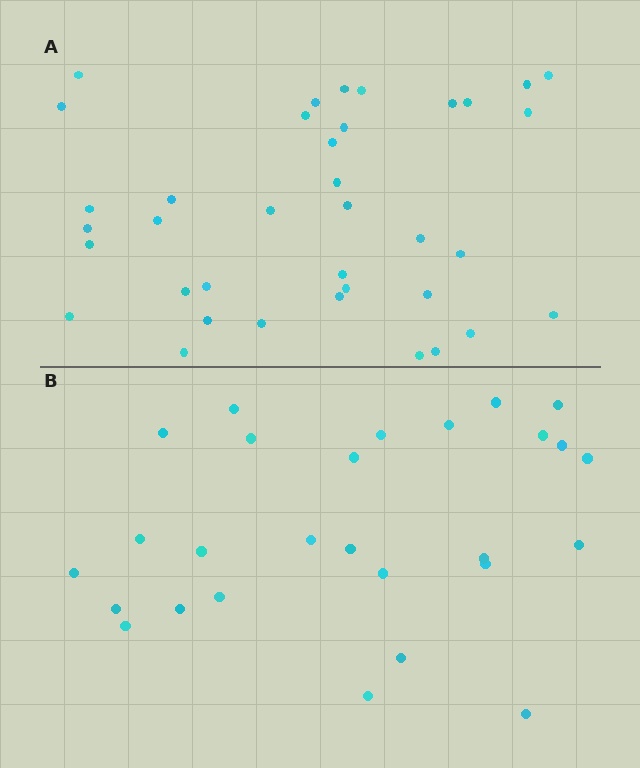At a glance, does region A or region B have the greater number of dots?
Region A (the top region) has more dots.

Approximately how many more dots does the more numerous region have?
Region A has roughly 10 or so more dots than region B.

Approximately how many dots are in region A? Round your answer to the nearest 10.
About 40 dots. (The exact count is 37, which rounds to 40.)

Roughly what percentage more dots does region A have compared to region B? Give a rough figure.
About 35% more.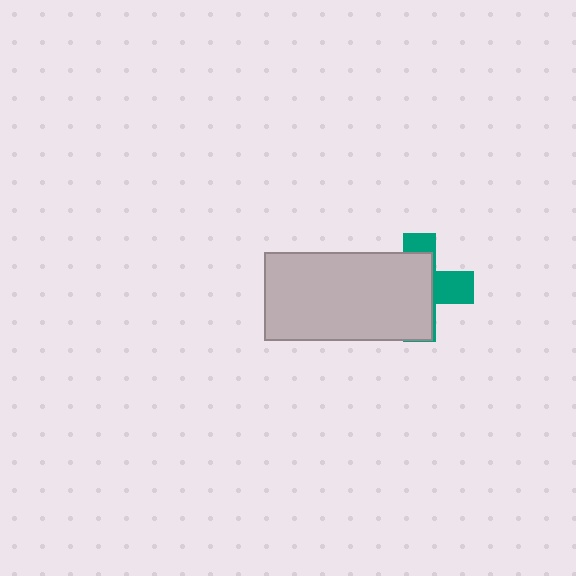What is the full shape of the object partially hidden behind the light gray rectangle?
The partially hidden object is a teal cross.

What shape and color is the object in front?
The object in front is a light gray rectangle.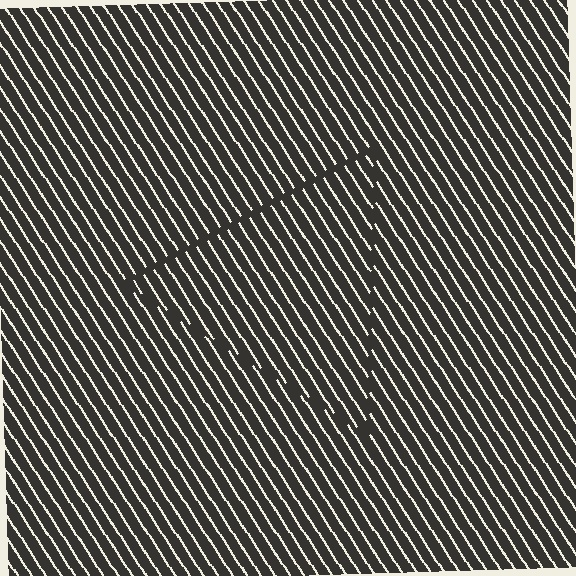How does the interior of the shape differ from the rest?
The interior of the shape contains the same grating, shifted by half a period — the contour is defined by the phase discontinuity where line-ends from the inner and outer gratings abut.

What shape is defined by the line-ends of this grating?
An illusory triangle. The interior of the shape contains the same grating, shifted by half a period — the contour is defined by the phase discontinuity where line-ends from the inner and outer gratings abut.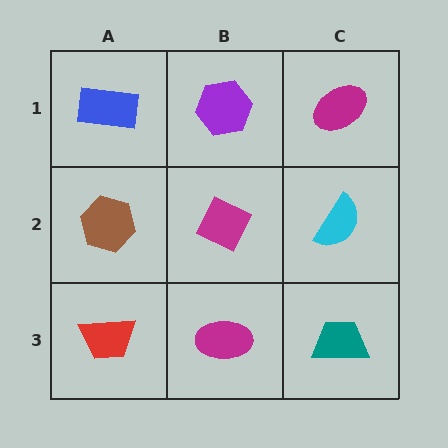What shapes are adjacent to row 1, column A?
A brown hexagon (row 2, column A), a purple hexagon (row 1, column B).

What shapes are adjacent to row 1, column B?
A magenta diamond (row 2, column B), a blue rectangle (row 1, column A), a magenta ellipse (row 1, column C).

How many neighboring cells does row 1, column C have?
2.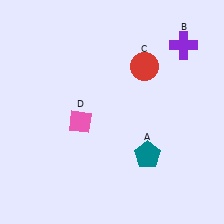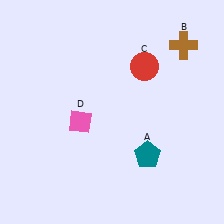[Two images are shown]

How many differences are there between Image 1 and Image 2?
There is 1 difference between the two images.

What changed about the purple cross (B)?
In Image 1, B is purple. In Image 2, it changed to brown.